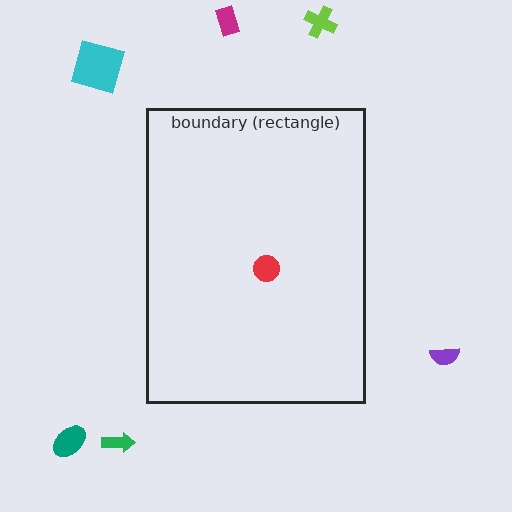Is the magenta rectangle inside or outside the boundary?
Outside.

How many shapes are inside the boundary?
1 inside, 6 outside.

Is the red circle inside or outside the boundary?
Inside.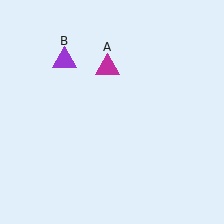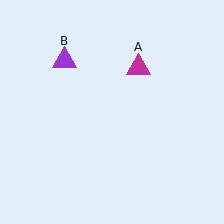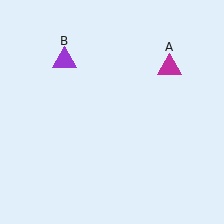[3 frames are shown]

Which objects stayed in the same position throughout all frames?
Purple triangle (object B) remained stationary.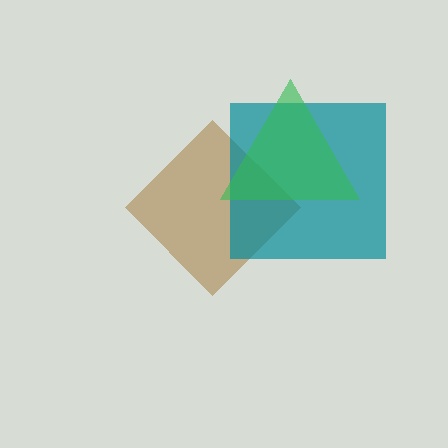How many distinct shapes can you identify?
There are 3 distinct shapes: a brown diamond, a teal square, a green triangle.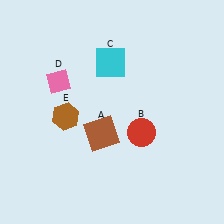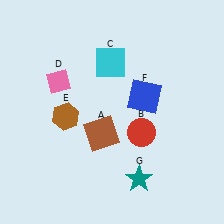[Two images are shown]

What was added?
A blue square (F), a teal star (G) were added in Image 2.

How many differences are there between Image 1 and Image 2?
There are 2 differences between the two images.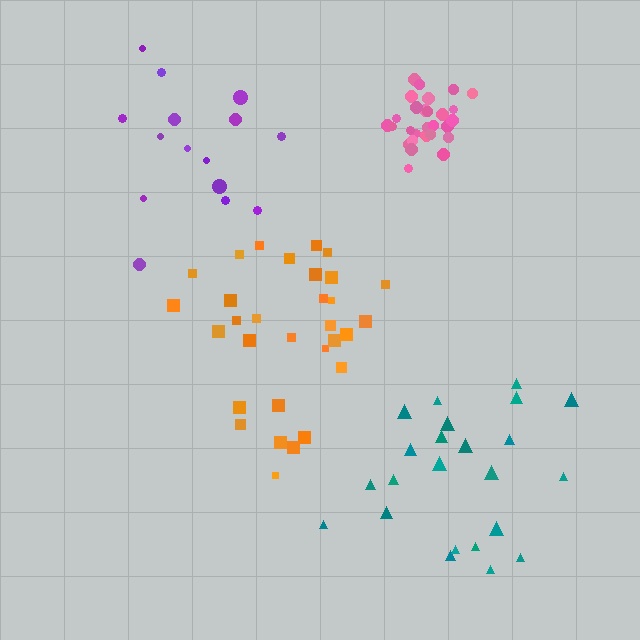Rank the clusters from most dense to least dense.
pink, orange, teal, purple.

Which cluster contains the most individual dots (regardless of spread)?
Orange (31).